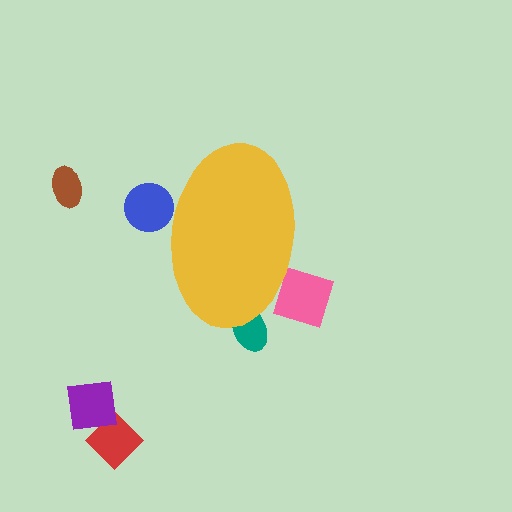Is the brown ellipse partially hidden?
No, the brown ellipse is fully visible.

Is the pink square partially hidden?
Yes, the pink square is partially hidden behind the yellow ellipse.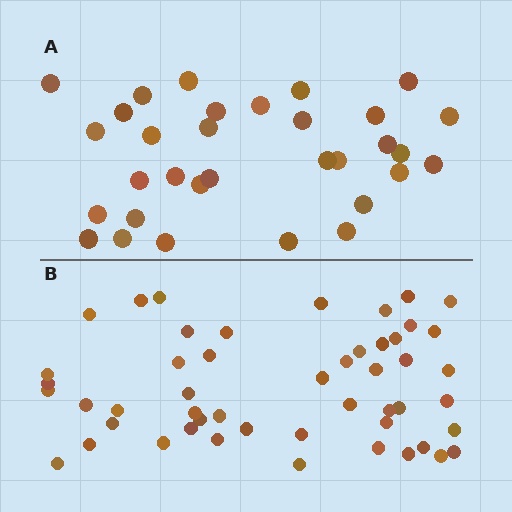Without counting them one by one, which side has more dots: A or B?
Region B (the bottom region) has more dots.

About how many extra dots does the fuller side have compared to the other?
Region B has approximately 20 more dots than region A.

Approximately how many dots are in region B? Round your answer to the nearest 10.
About 50 dots.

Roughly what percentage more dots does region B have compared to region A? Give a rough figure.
About 55% more.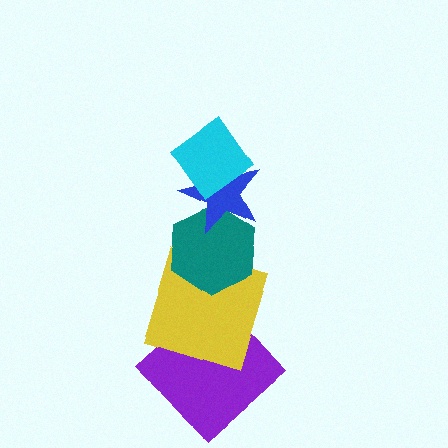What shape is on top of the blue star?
The cyan diamond is on top of the blue star.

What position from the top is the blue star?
The blue star is 2nd from the top.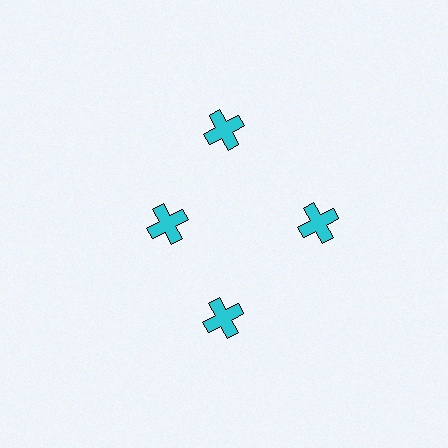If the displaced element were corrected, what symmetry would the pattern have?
It would have 4-fold rotational symmetry — the pattern would map onto itself every 90 degrees.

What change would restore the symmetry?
The symmetry would be restored by moving it outward, back onto the ring so that all 4 crosses sit at equal angles and equal distance from the center.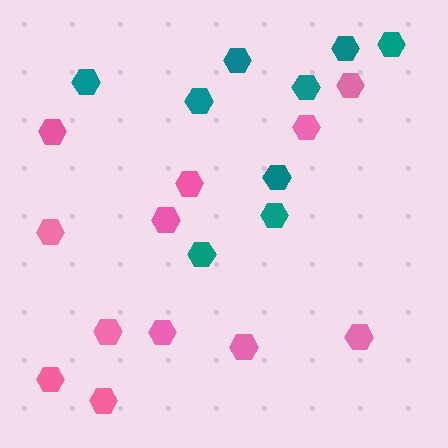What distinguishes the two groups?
There are 2 groups: one group of teal hexagons (9) and one group of pink hexagons (12).